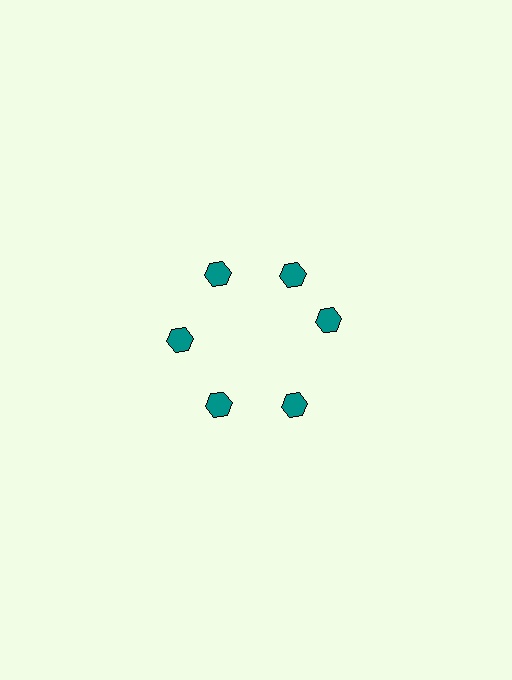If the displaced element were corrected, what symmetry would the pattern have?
It would have 6-fold rotational symmetry — the pattern would map onto itself every 60 degrees.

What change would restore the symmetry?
The symmetry would be restored by rotating it back into even spacing with its neighbors so that all 6 hexagons sit at equal angles and equal distance from the center.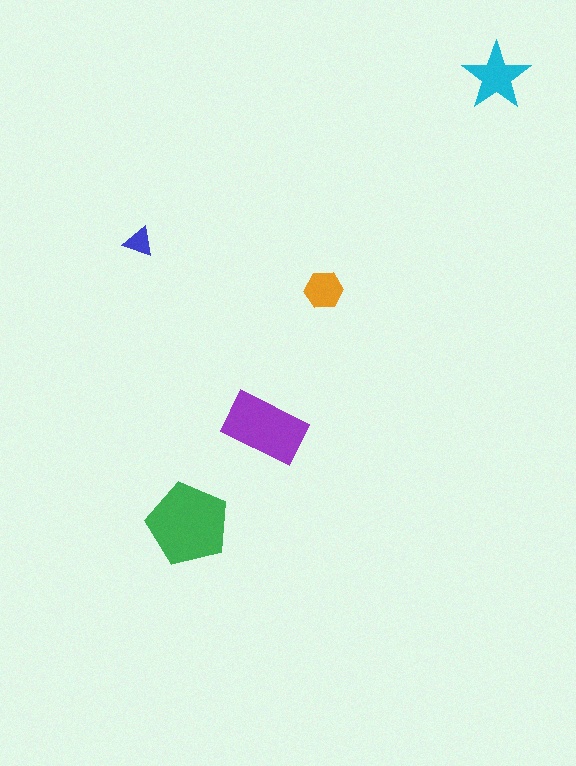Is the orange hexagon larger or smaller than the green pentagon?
Smaller.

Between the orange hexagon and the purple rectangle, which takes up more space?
The purple rectangle.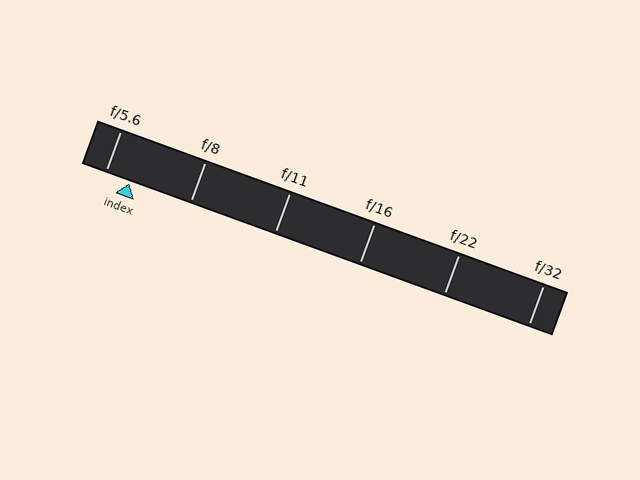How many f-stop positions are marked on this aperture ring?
There are 6 f-stop positions marked.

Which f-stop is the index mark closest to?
The index mark is closest to f/5.6.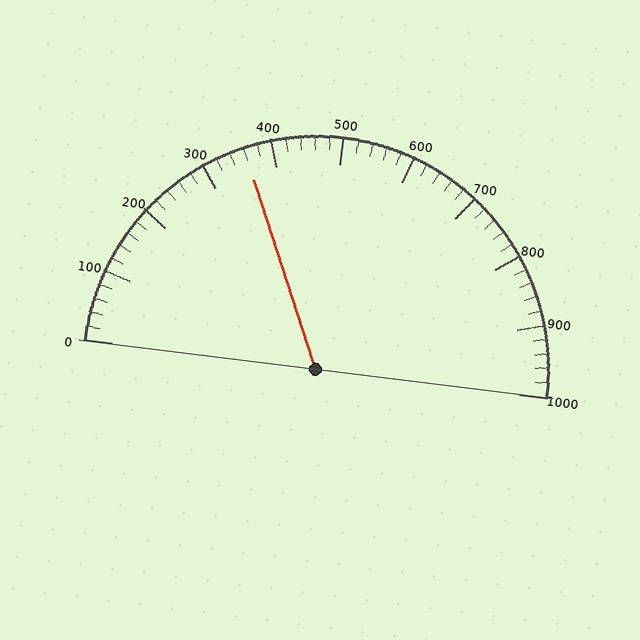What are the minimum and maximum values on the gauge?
The gauge ranges from 0 to 1000.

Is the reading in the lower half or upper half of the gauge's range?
The reading is in the lower half of the range (0 to 1000).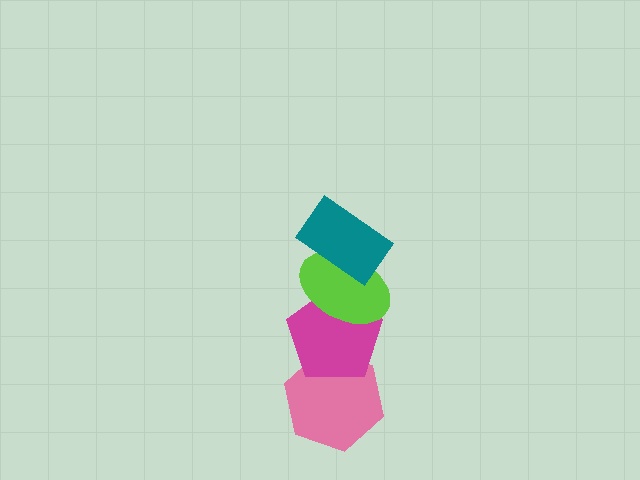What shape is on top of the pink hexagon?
The magenta pentagon is on top of the pink hexagon.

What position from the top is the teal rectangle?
The teal rectangle is 1st from the top.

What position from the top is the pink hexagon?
The pink hexagon is 4th from the top.